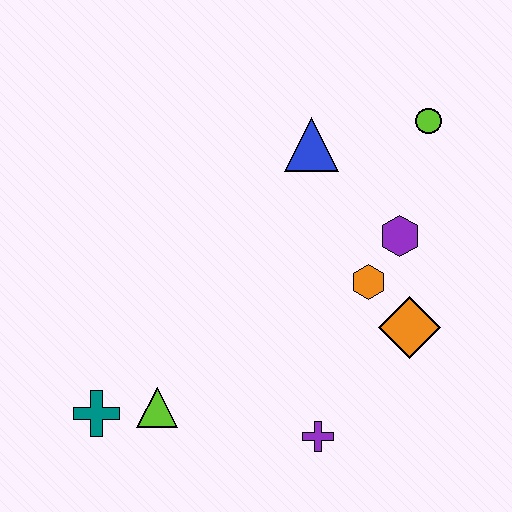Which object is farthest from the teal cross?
The lime circle is farthest from the teal cross.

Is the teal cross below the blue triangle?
Yes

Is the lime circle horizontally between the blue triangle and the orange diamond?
No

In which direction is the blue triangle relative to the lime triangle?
The blue triangle is above the lime triangle.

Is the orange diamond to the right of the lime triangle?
Yes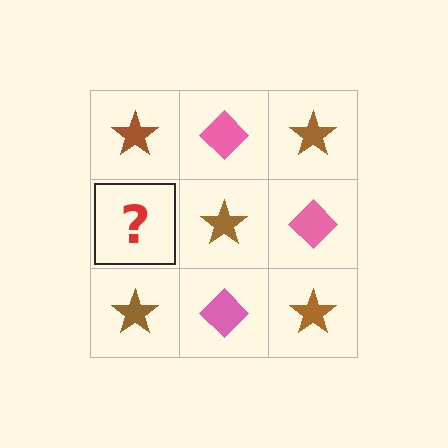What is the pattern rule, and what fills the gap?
The rule is that it alternates brown star and pink diamond in a checkerboard pattern. The gap should be filled with a pink diamond.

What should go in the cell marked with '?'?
The missing cell should contain a pink diamond.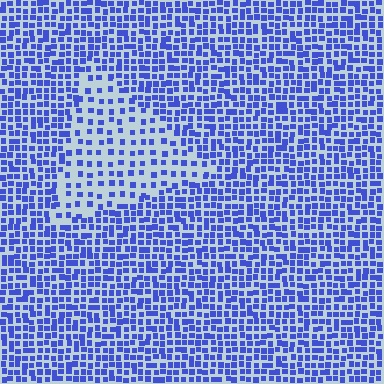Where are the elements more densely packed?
The elements are more densely packed outside the triangle boundary.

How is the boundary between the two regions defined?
The boundary is defined by a change in element density (approximately 2.1x ratio). All elements are the same color, size, and shape.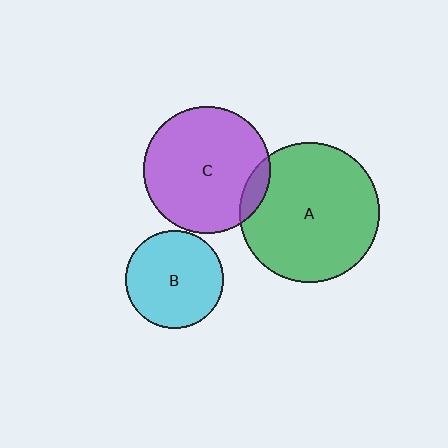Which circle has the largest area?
Circle A (green).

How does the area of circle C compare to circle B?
Approximately 1.7 times.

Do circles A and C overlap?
Yes.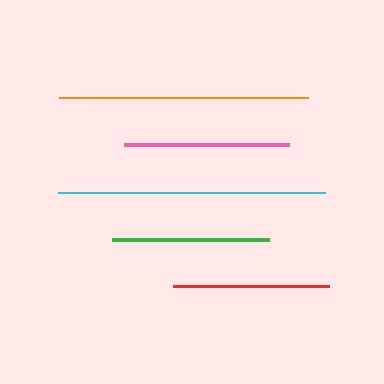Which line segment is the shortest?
The red line is the shortest at approximately 156 pixels.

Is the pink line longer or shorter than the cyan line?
The cyan line is longer than the pink line.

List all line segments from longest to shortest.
From longest to shortest: cyan, orange, pink, green, red.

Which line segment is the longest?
The cyan line is the longest at approximately 267 pixels.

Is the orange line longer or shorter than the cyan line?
The cyan line is longer than the orange line.